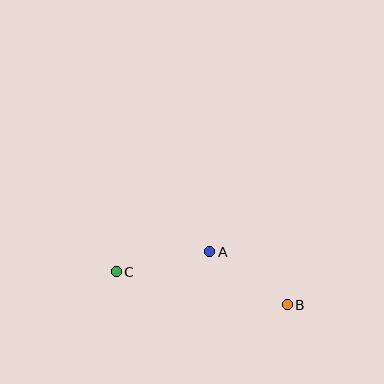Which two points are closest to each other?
Points A and B are closest to each other.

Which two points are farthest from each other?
Points B and C are farthest from each other.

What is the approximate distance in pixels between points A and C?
The distance between A and C is approximately 95 pixels.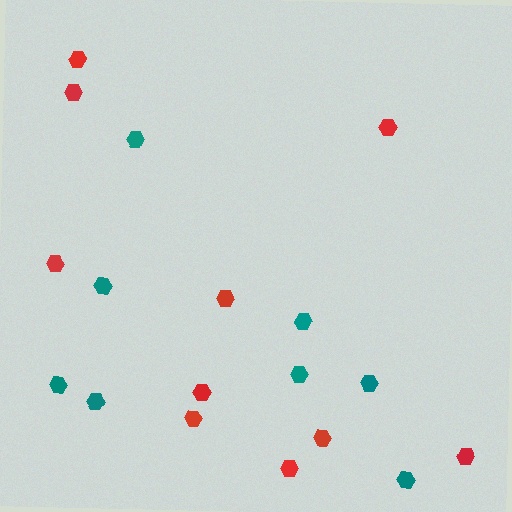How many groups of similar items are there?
There are 2 groups: one group of teal hexagons (8) and one group of red hexagons (10).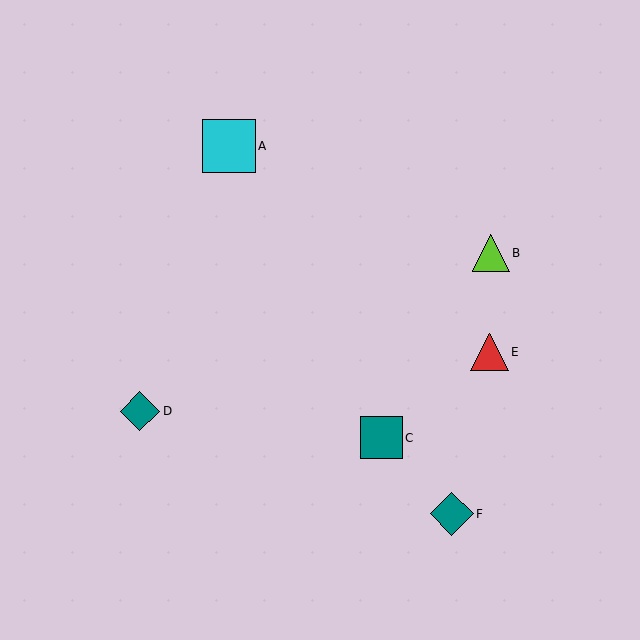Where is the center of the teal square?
The center of the teal square is at (381, 438).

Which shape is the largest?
The cyan square (labeled A) is the largest.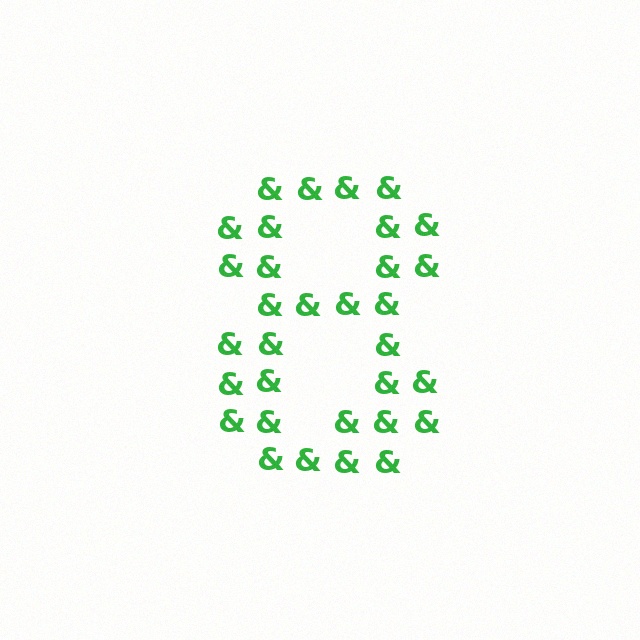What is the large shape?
The large shape is the digit 8.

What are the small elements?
The small elements are ampersands.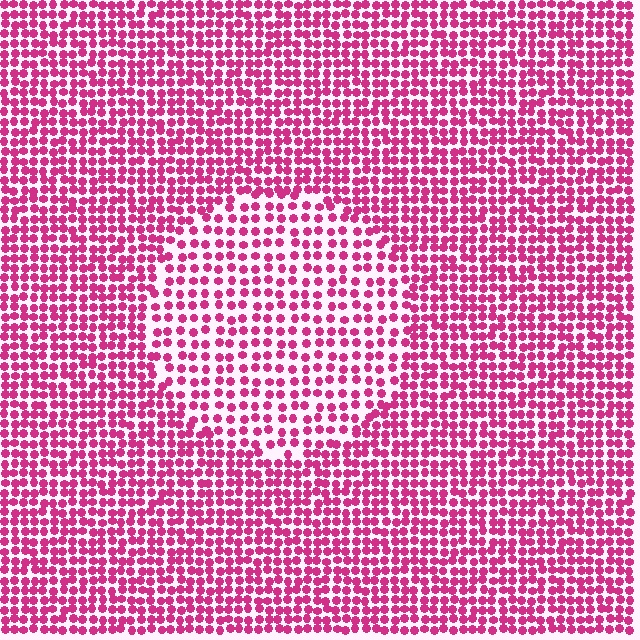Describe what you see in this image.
The image contains small magenta elements arranged at two different densities. A circle-shaped region is visible where the elements are less densely packed than the surrounding area.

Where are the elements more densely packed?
The elements are more densely packed outside the circle boundary.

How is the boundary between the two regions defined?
The boundary is defined by a change in element density (approximately 1.6x ratio). All elements are the same color, size, and shape.